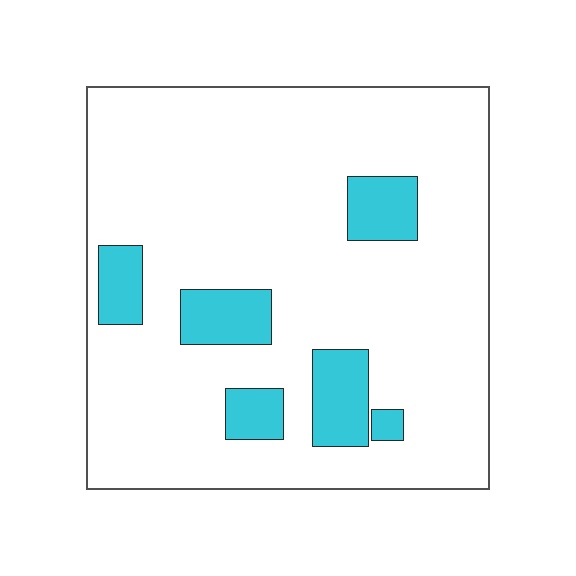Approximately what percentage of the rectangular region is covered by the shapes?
Approximately 15%.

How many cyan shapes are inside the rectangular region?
6.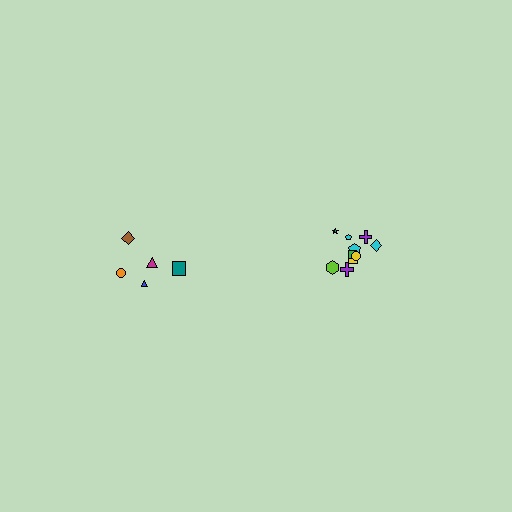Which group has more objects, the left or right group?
The right group.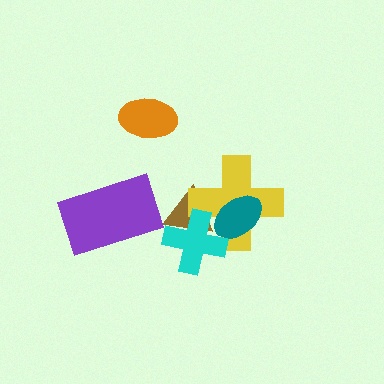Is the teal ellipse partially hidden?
No, no other shape covers it.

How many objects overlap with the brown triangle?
3 objects overlap with the brown triangle.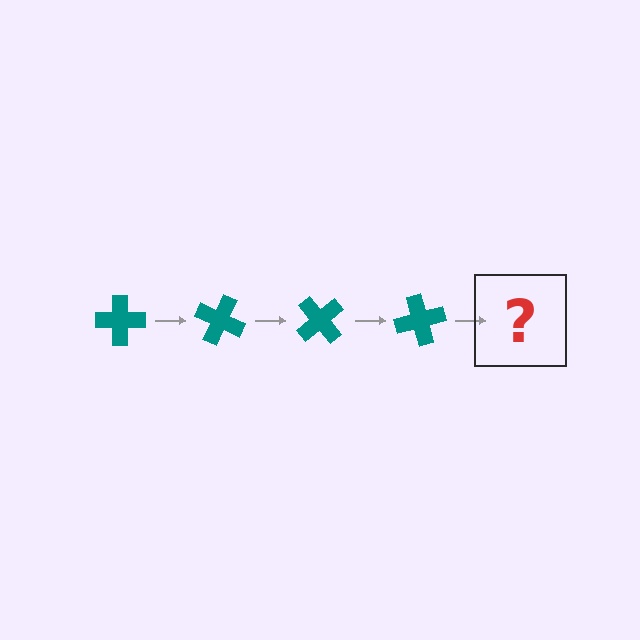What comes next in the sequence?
The next element should be a teal cross rotated 100 degrees.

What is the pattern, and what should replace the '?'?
The pattern is that the cross rotates 25 degrees each step. The '?' should be a teal cross rotated 100 degrees.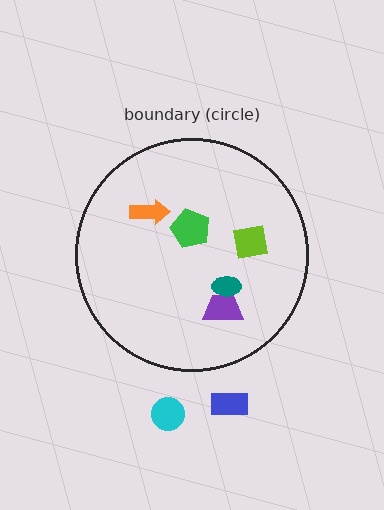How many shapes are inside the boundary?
5 inside, 2 outside.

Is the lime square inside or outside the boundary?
Inside.